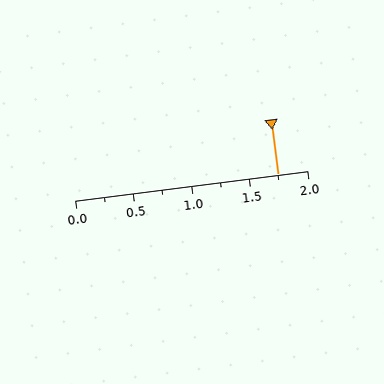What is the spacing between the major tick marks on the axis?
The major ticks are spaced 0.5 apart.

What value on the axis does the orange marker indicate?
The marker indicates approximately 1.75.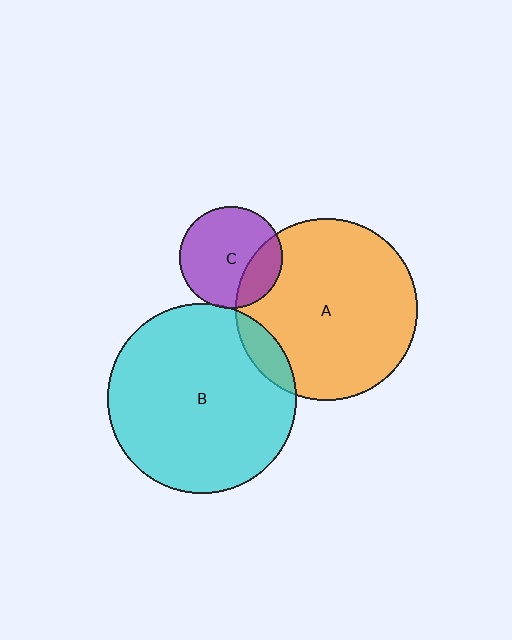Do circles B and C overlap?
Yes.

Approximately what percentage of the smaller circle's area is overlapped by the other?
Approximately 5%.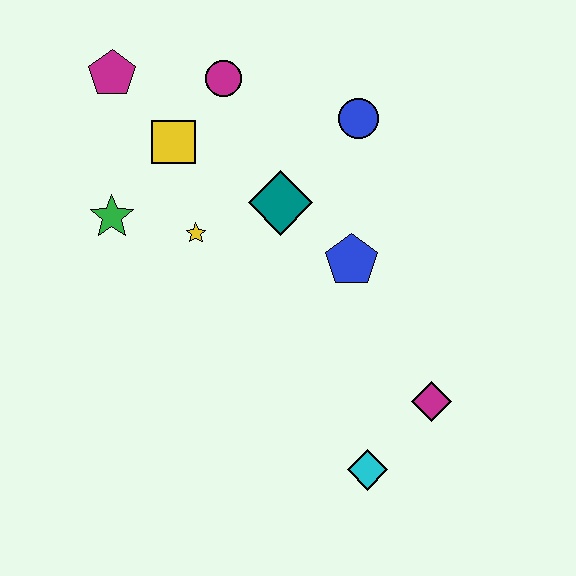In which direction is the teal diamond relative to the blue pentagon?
The teal diamond is to the left of the blue pentagon.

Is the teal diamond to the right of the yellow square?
Yes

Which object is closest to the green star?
The yellow star is closest to the green star.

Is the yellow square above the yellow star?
Yes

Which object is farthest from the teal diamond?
The cyan diamond is farthest from the teal diamond.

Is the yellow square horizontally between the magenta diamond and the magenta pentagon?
Yes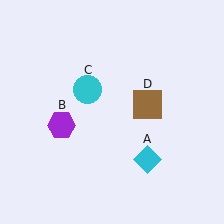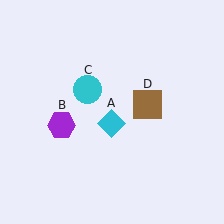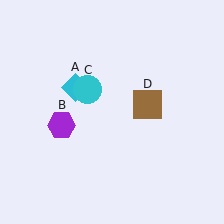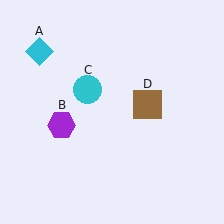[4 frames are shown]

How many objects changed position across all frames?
1 object changed position: cyan diamond (object A).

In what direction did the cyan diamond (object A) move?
The cyan diamond (object A) moved up and to the left.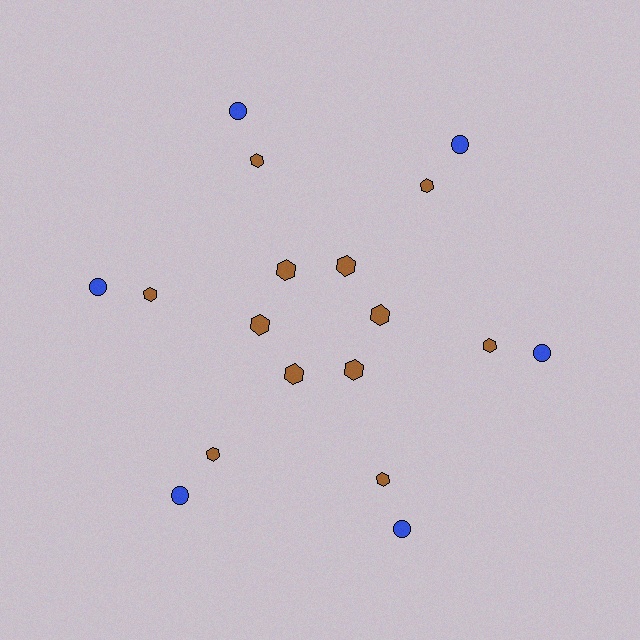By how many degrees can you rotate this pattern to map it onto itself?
The pattern maps onto itself every 60 degrees of rotation.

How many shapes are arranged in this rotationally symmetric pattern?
There are 18 shapes, arranged in 6 groups of 3.